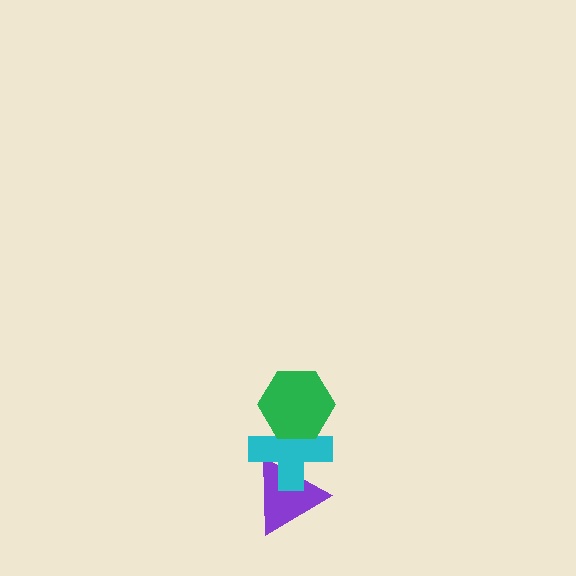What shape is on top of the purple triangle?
The cyan cross is on top of the purple triangle.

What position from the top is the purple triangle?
The purple triangle is 3rd from the top.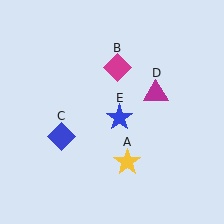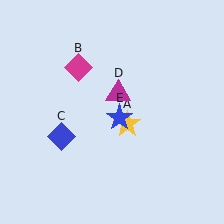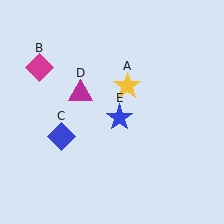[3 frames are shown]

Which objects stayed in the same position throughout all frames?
Blue diamond (object C) and blue star (object E) remained stationary.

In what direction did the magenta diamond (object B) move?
The magenta diamond (object B) moved left.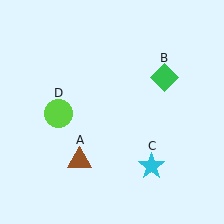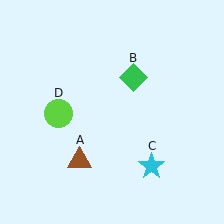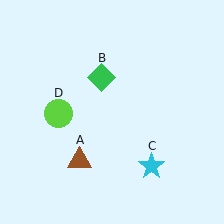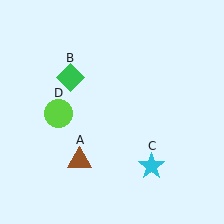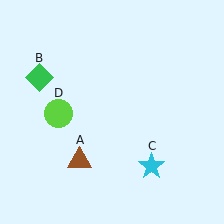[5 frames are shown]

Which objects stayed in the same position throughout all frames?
Brown triangle (object A) and cyan star (object C) and lime circle (object D) remained stationary.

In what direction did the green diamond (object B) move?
The green diamond (object B) moved left.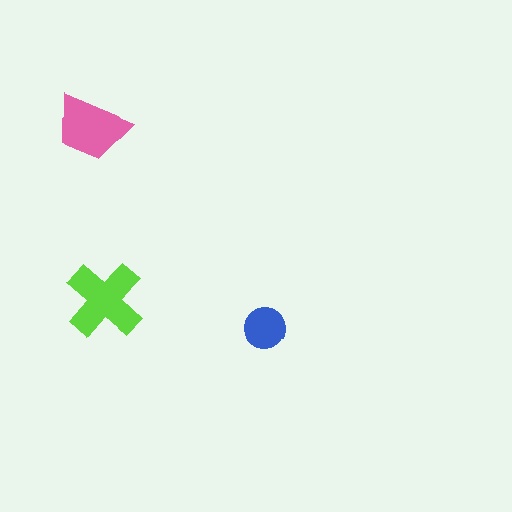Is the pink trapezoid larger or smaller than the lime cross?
Smaller.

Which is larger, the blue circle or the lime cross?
The lime cross.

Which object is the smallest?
The blue circle.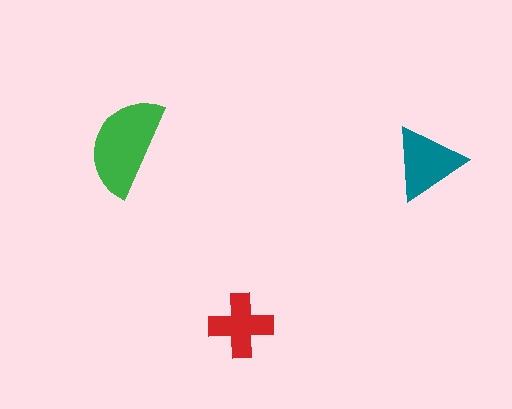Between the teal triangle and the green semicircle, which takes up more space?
The green semicircle.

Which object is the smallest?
The red cross.